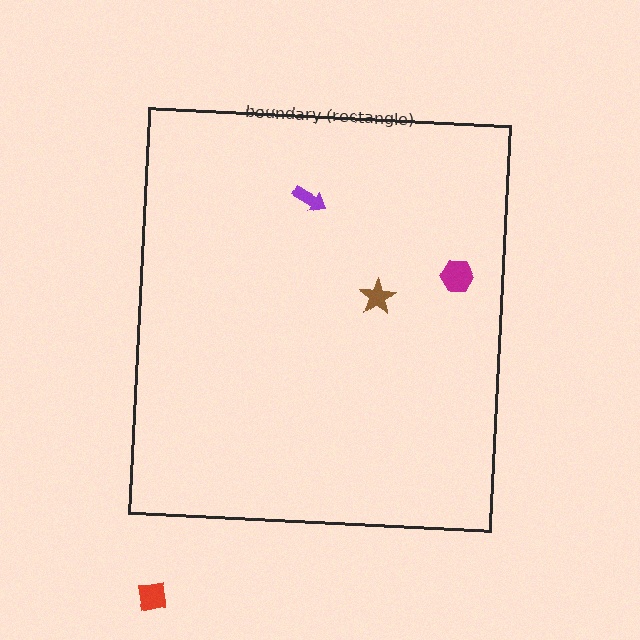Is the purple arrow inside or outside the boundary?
Inside.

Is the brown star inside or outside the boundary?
Inside.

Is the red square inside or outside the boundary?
Outside.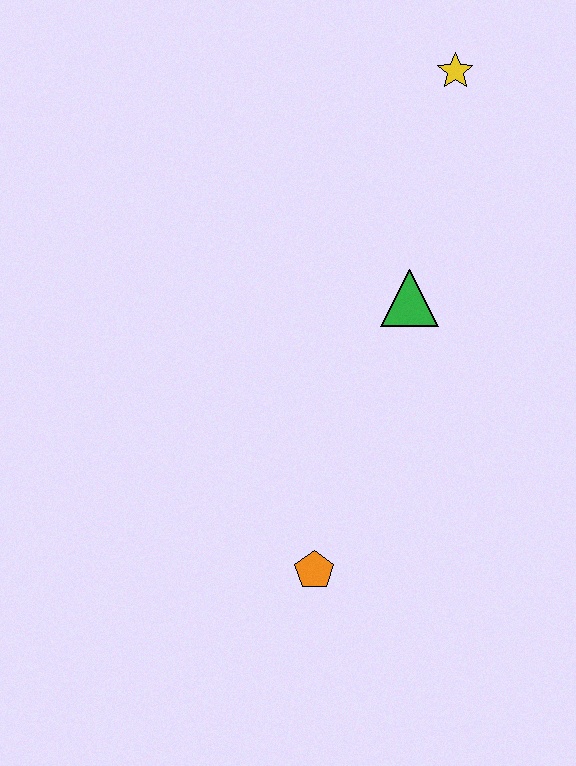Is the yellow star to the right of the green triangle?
Yes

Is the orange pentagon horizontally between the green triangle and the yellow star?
No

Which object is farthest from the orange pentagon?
The yellow star is farthest from the orange pentagon.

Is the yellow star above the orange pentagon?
Yes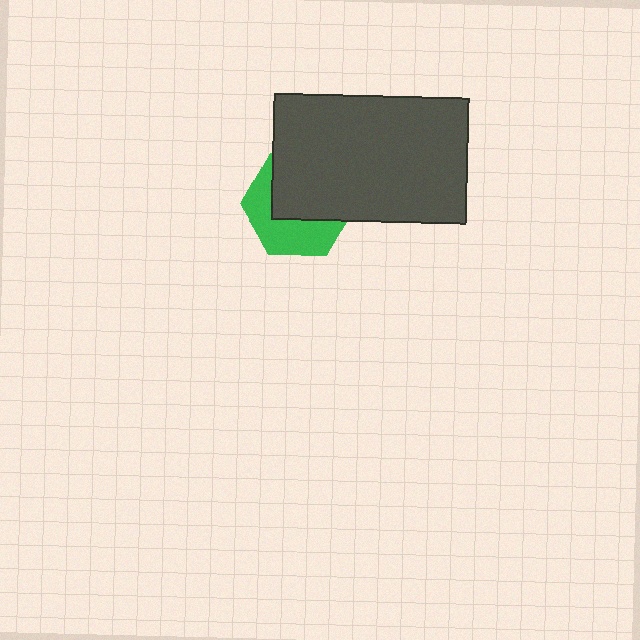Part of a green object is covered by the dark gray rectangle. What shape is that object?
It is a hexagon.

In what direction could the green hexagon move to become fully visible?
The green hexagon could move down. That would shift it out from behind the dark gray rectangle entirely.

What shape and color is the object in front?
The object in front is a dark gray rectangle.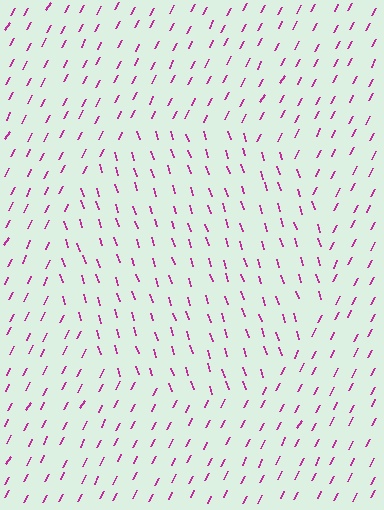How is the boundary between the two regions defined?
The boundary is defined purely by a change in line orientation (approximately 45 degrees difference). All lines are the same color and thickness.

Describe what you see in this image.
The image is filled with small magenta line segments. A circle region in the image has lines oriented differently from the surrounding lines, creating a visible texture boundary.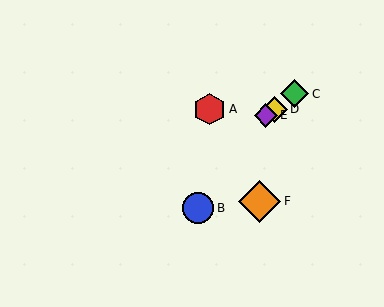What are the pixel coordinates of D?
Object D is at (274, 109).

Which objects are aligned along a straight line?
Objects C, D, E are aligned along a straight line.